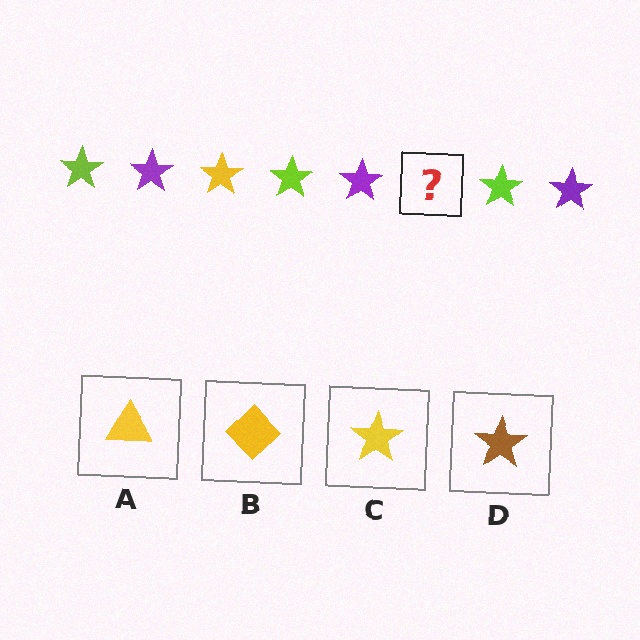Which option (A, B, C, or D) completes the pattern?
C.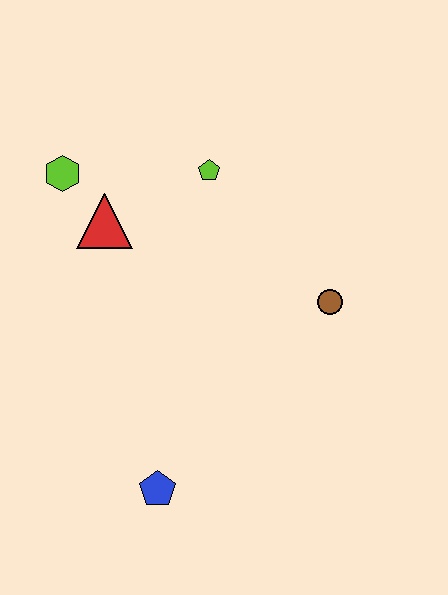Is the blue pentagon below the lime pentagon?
Yes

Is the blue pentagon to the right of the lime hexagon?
Yes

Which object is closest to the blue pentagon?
The brown circle is closest to the blue pentagon.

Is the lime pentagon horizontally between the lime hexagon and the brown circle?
Yes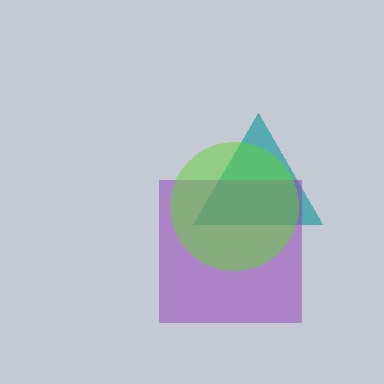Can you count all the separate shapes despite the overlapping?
Yes, there are 3 separate shapes.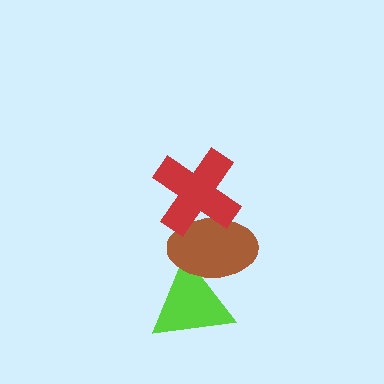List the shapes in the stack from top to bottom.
From top to bottom: the red cross, the brown ellipse, the lime triangle.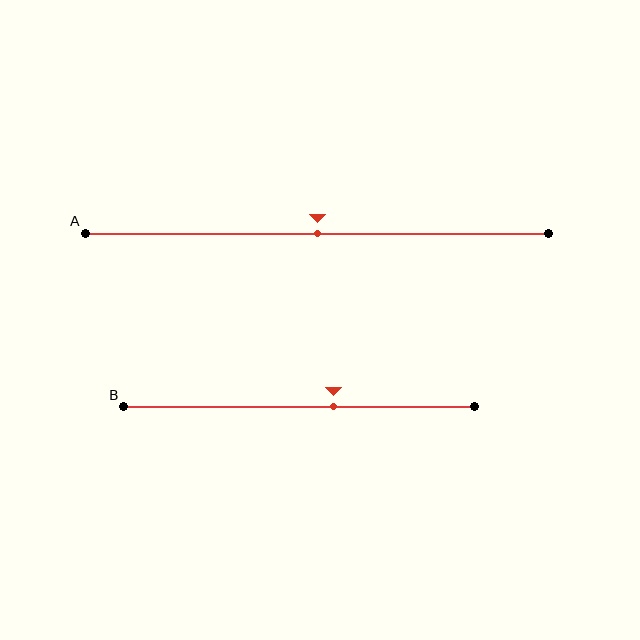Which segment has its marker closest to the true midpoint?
Segment A has its marker closest to the true midpoint.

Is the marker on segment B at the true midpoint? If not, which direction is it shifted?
No, the marker on segment B is shifted to the right by about 10% of the segment length.